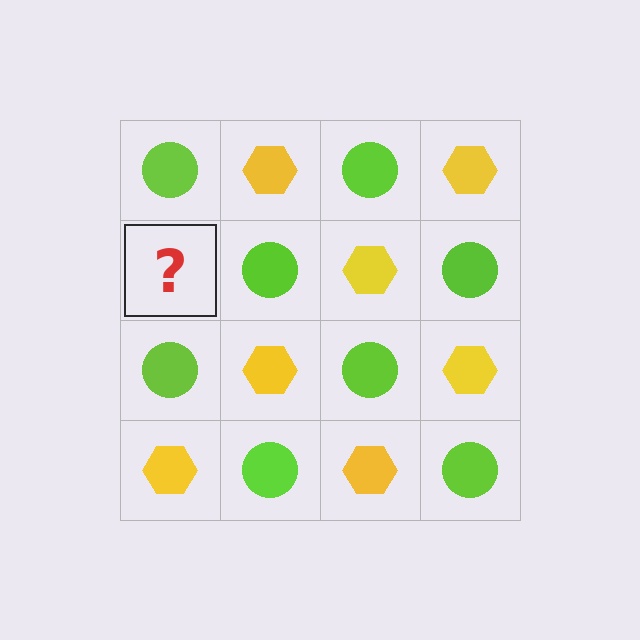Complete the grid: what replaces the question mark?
The question mark should be replaced with a yellow hexagon.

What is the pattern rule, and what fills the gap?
The rule is that it alternates lime circle and yellow hexagon in a checkerboard pattern. The gap should be filled with a yellow hexagon.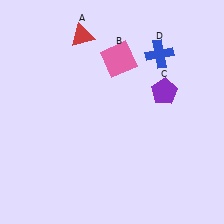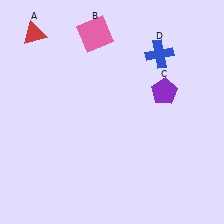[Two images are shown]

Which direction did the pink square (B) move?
The pink square (B) moved up.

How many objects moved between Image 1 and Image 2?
2 objects moved between the two images.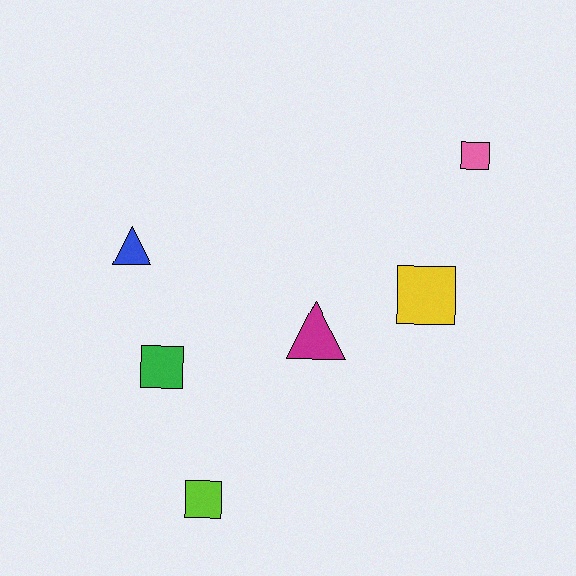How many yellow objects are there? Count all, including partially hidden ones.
There is 1 yellow object.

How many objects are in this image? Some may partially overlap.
There are 6 objects.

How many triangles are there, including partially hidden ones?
There are 2 triangles.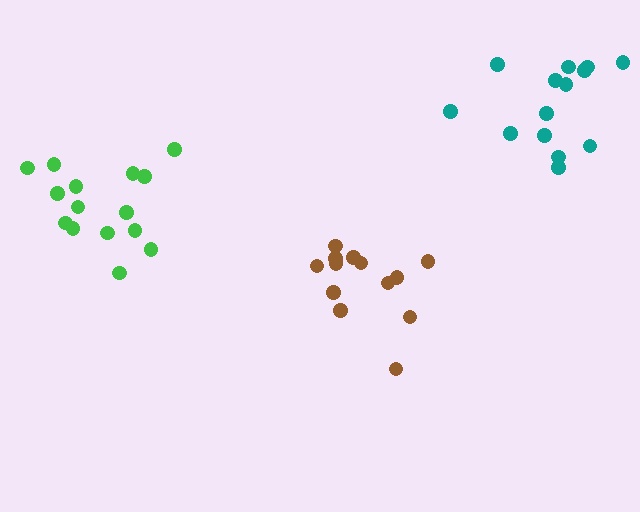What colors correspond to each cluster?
The clusters are colored: brown, teal, green.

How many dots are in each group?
Group 1: 13 dots, Group 2: 14 dots, Group 3: 15 dots (42 total).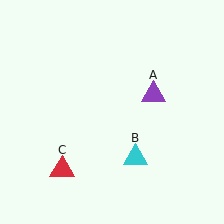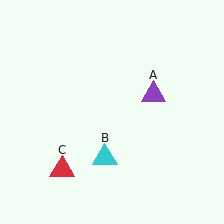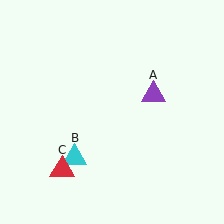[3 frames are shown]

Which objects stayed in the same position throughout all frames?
Purple triangle (object A) and red triangle (object C) remained stationary.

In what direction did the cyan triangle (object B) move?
The cyan triangle (object B) moved left.